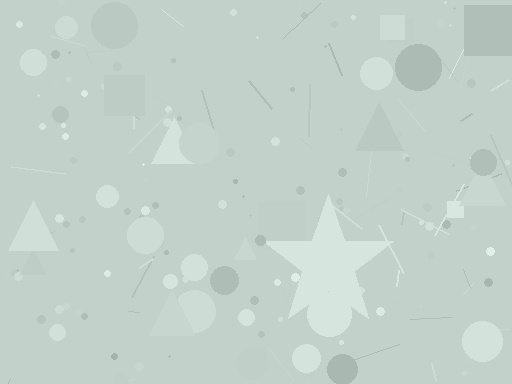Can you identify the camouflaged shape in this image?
The camouflaged shape is a star.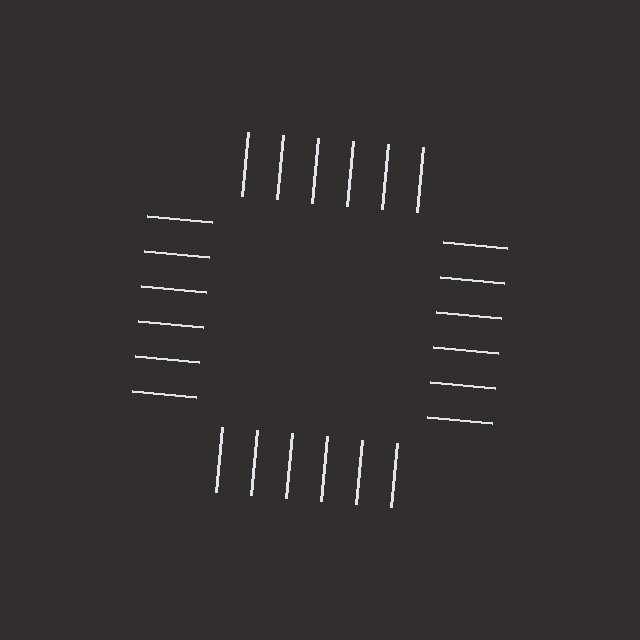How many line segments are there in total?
24 — 6 along each of the 4 edges.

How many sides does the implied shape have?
4 sides — the line-ends trace a square.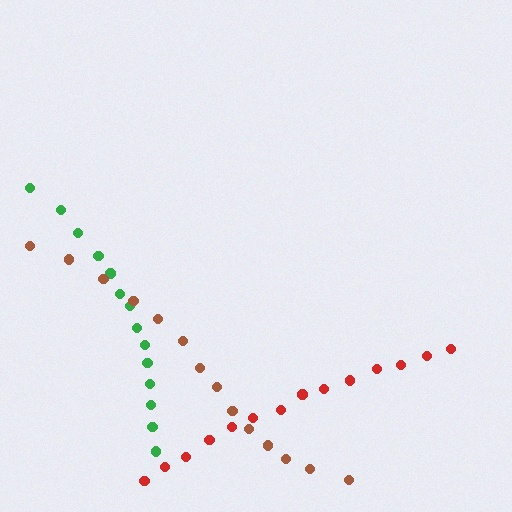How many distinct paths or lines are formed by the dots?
There are 3 distinct paths.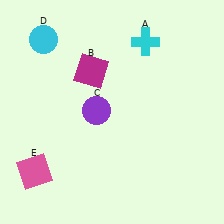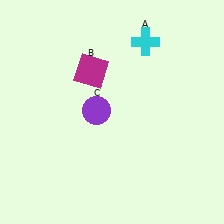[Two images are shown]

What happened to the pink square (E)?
The pink square (E) was removed in Image 2. It was in the bottom-left area of Image 1.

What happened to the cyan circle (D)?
The cyan circle (D) was removed in Image 2. It was in the top-left area of Image 1.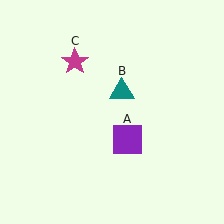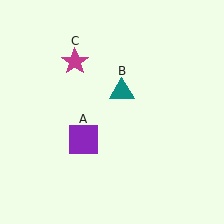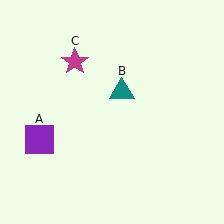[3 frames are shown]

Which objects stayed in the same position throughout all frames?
Teal triangle (object B) and magenta star (object C) remained stationary.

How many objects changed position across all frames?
1 object changed position: purple square (object A).